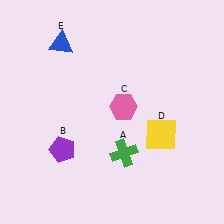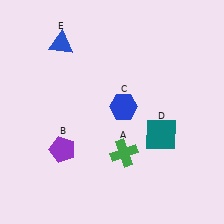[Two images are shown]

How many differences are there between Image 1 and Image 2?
There are 2 differences between the two images.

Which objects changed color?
C changed from pink to blue. D changed from yellow to teal.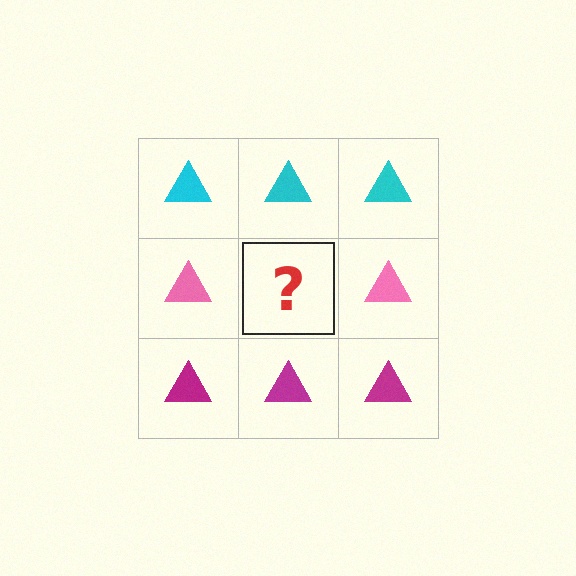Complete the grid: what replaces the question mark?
The question mark should be replaced with a pink triangle.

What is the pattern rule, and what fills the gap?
The rule is that each row has a consistent color. The gap should be filled with a pink triangle.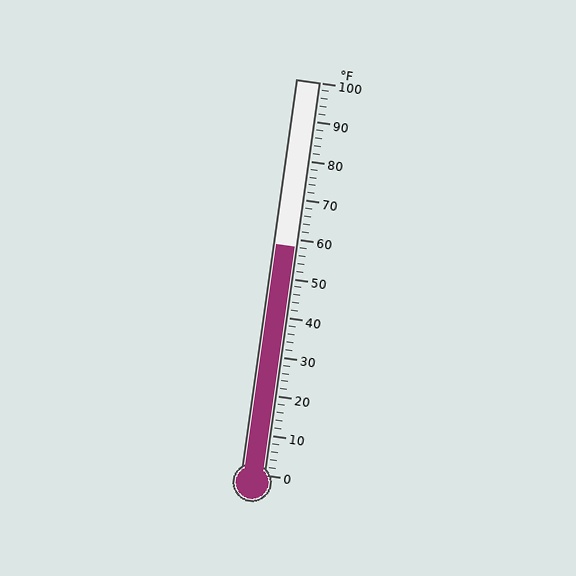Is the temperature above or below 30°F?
The temperature is above 30°F.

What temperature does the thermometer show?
The thermometer shows approximately 58°F.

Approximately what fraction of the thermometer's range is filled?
The thermometer is filled to approximately 60% of its range.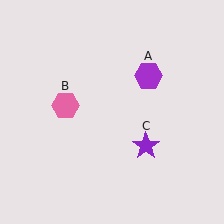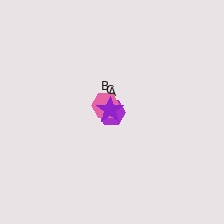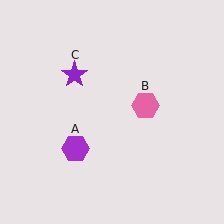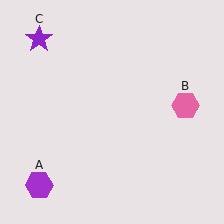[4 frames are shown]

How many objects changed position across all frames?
3 objects changed position: purple hexagon (object A), pink hexagon (object B), purple star (object C).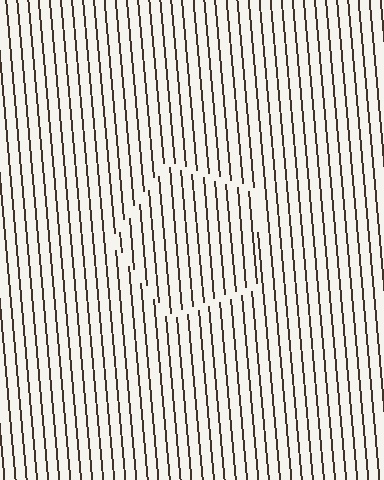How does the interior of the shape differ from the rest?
The interior of the shape contains the same grating, shifted by half a period — the contour is defined by the phase discontinuity where line-ends from the inner and outer gratings abut.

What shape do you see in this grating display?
An illusory pentagon. The interior of the shape contains the same grating, shifted by half a period — the contour is defined by the phase discontinuity where line-ends from the inner and outer gratings abut.